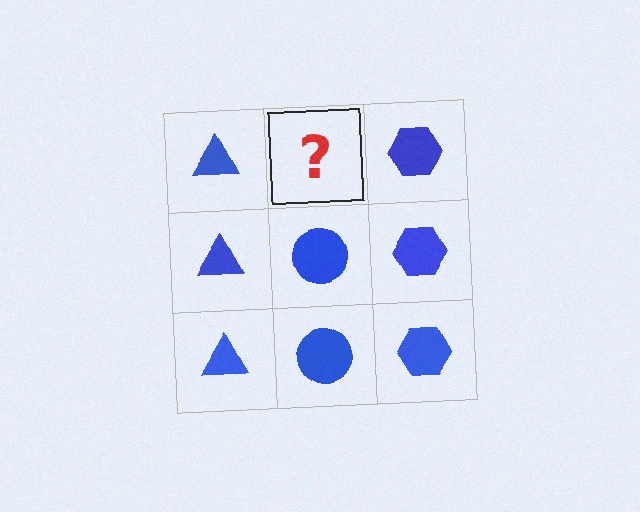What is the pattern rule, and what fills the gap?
The rule is that each column has a consistent shape. The gap should be filled with a blue circle.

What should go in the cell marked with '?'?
The missing cell should contain a blue circle.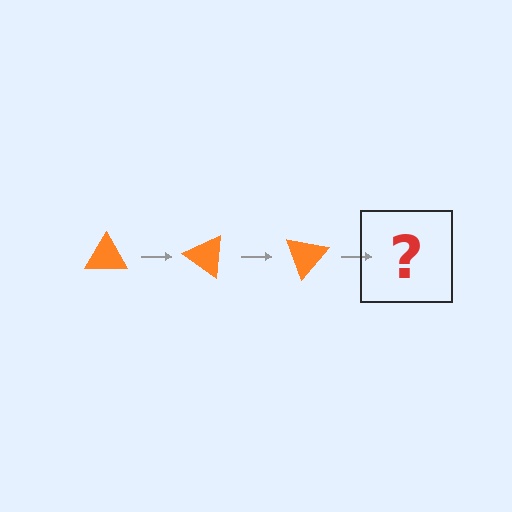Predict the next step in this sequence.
The next step is an orange triangle rotated 105 degrees.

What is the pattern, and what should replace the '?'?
The pattern is that the triangle rotates 35 degrees each step. The '?' should be an orange triangle rotated 105 degrees.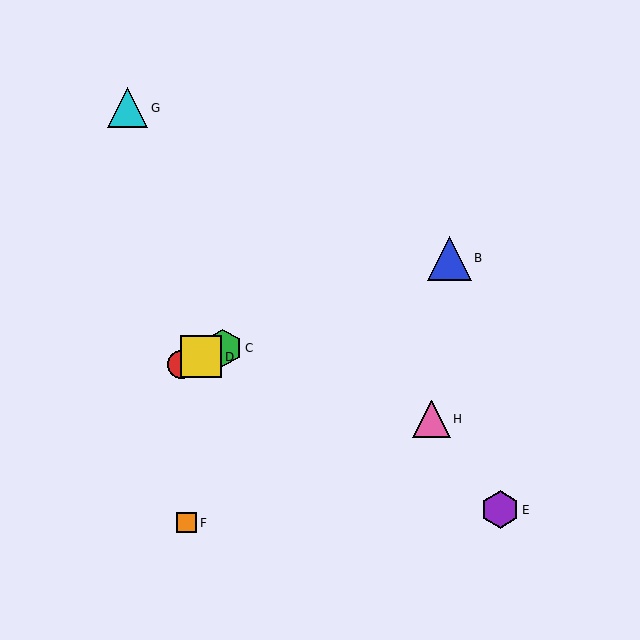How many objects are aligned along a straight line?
4 objects (A, B, C, D) are aligned along a straight line.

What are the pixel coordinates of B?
Object B is at (449, 258).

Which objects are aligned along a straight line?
Objects A, B, C, D are aligned along a straight line.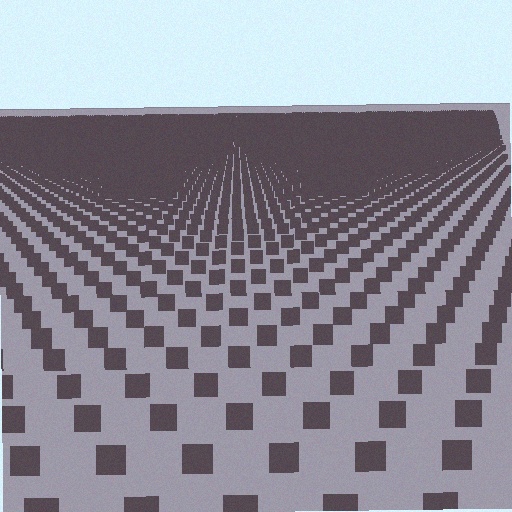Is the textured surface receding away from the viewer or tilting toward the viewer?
The surface is receding away from the viewer. Texture elements get smaller and denser toward the top.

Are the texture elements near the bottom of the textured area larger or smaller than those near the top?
Larger. Near the bottom, elements are closer to the viewer and appear at a bigger on-screen size.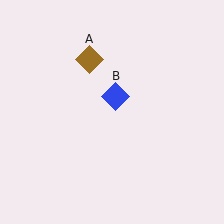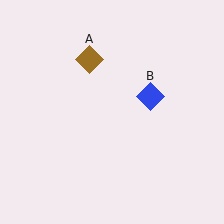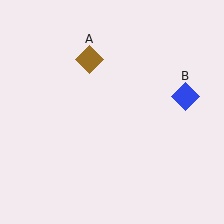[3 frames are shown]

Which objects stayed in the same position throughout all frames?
Brown diamond (object A) remained stationary.